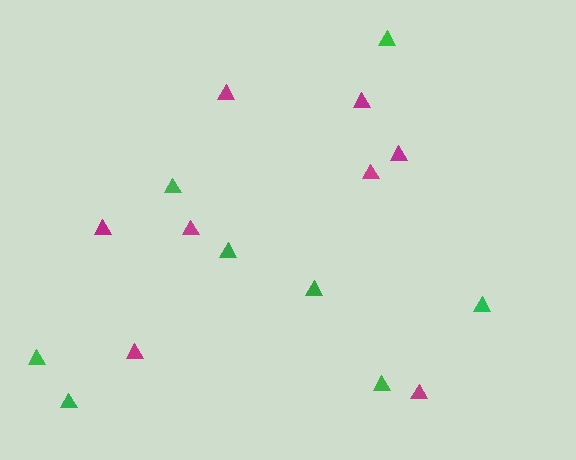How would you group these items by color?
There are 2 groups: one group of magenta triangles (8) and one group of green triangles (8).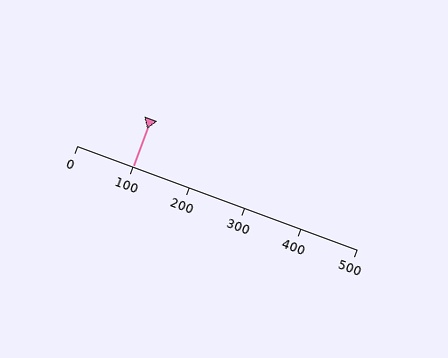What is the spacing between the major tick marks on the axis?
The major ticks are spaced 100 apart.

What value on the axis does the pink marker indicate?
The marker indicates approximately 100.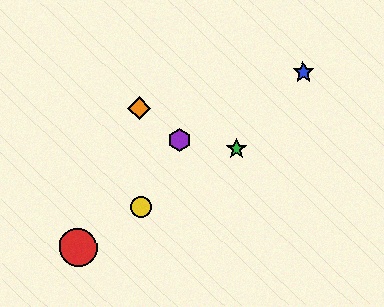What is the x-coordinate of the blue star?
The blue star is at x≈303.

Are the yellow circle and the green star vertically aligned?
No, the yellow circle is at x≈141 and the green star is at x≈236.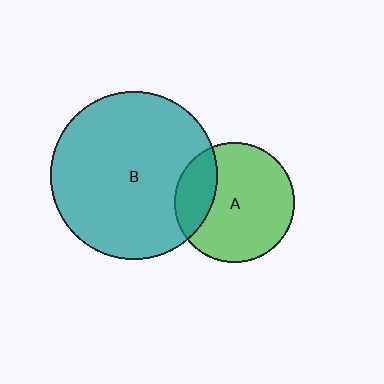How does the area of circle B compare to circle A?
Approximately 1.9 times.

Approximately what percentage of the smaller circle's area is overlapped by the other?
Approximately 25%.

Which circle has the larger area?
Circle B (teal).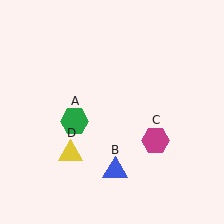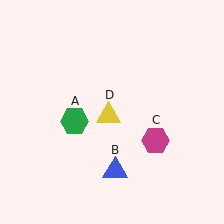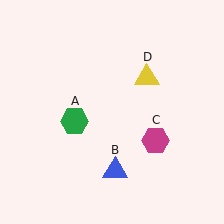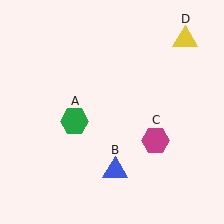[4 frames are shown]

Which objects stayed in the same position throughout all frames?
Green hexagon (object A) and blue triangle (object B) and magenta hexagon (object C) remained stationary.